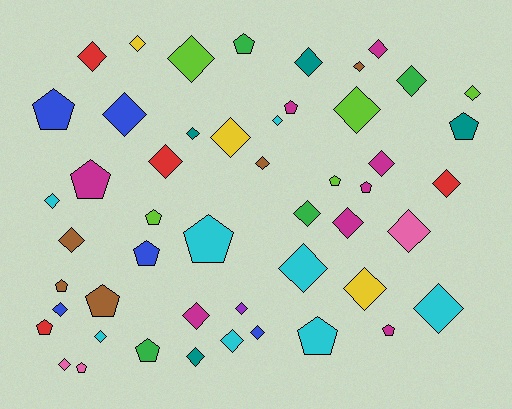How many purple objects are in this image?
There is 1 purple object.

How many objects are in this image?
There are 50 objects.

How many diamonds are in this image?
There are 33 diamonds.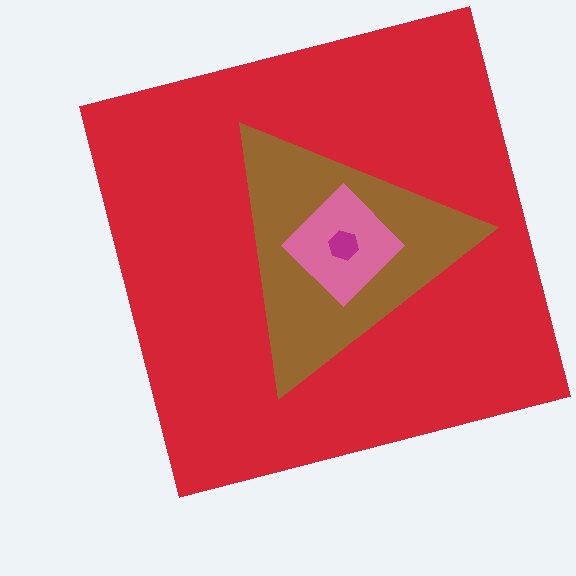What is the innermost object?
The magenta hexagon.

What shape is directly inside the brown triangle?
The pink diamond.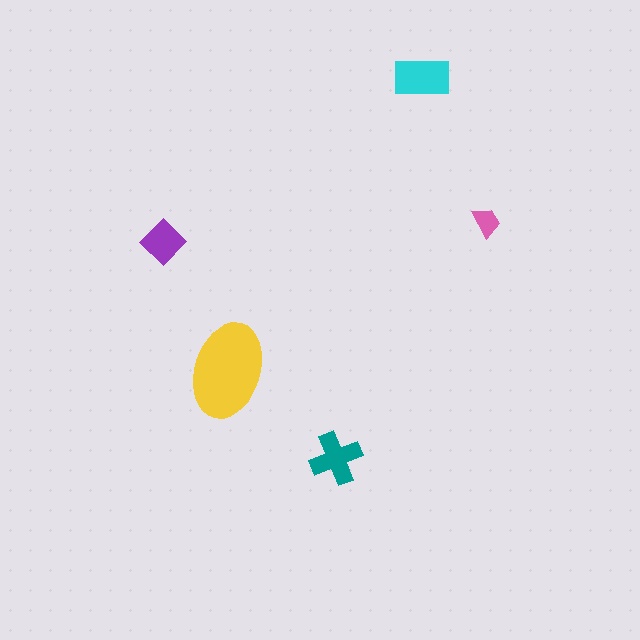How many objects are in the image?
There are 5 objects in the image.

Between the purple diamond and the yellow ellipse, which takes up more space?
The yellow ellipse.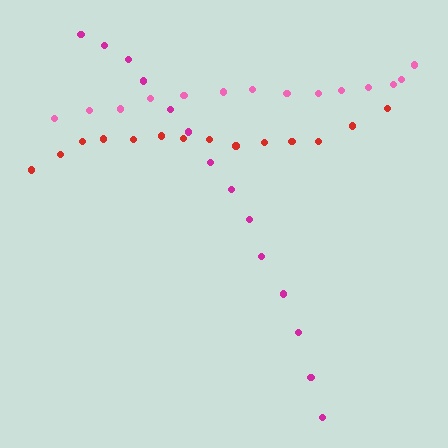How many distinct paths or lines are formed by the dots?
There are 3 distinct paths.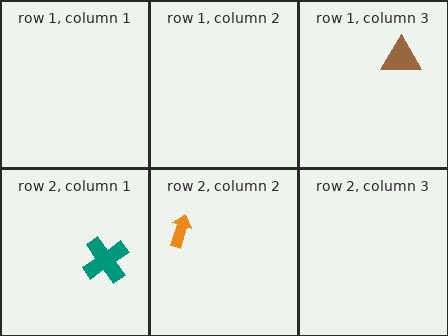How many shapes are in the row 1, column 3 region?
1.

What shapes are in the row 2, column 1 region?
The teal cross.